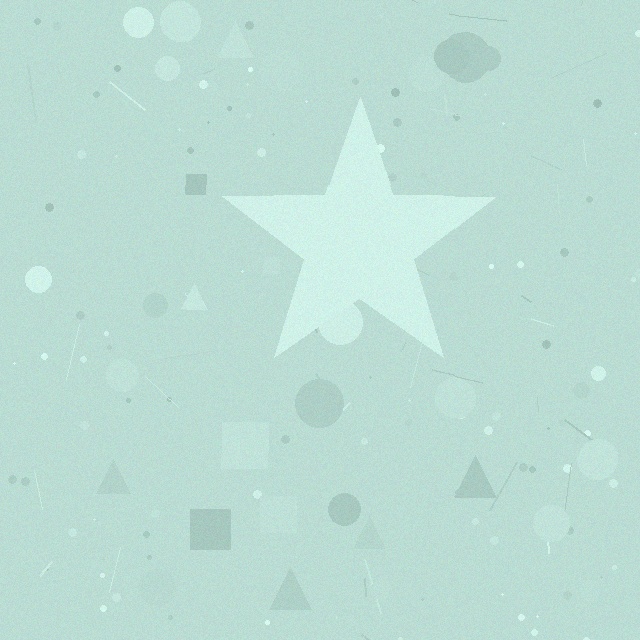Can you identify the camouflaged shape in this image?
The camouflaged shape is a star.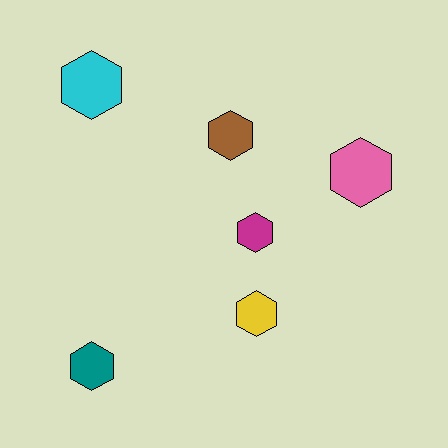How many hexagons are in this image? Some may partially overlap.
There are 6 hexagons.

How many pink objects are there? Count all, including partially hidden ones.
There is 1 pink object.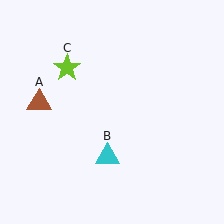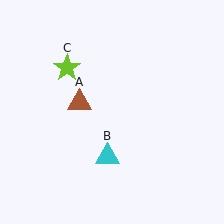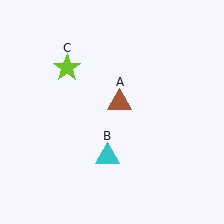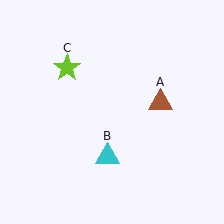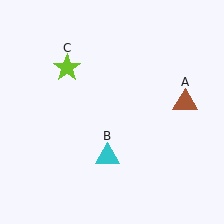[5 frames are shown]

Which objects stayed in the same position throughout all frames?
Cyan triangle (object B) and lime star (object C) remained stationary.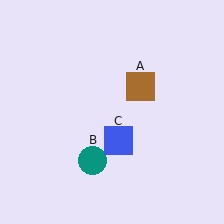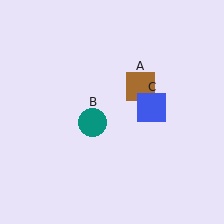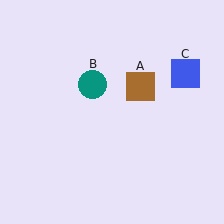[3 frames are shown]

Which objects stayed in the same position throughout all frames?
Brown square (object A) remained stationary.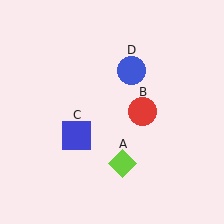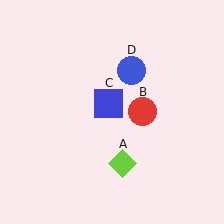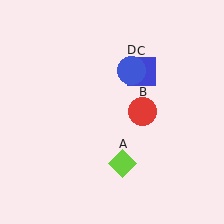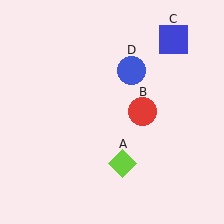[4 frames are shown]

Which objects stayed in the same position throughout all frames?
Lime diamond (object A) and red circle (object B) and blue circle (object D) remained stationary.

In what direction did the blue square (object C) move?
The blue square (object C) moved up and to the right.